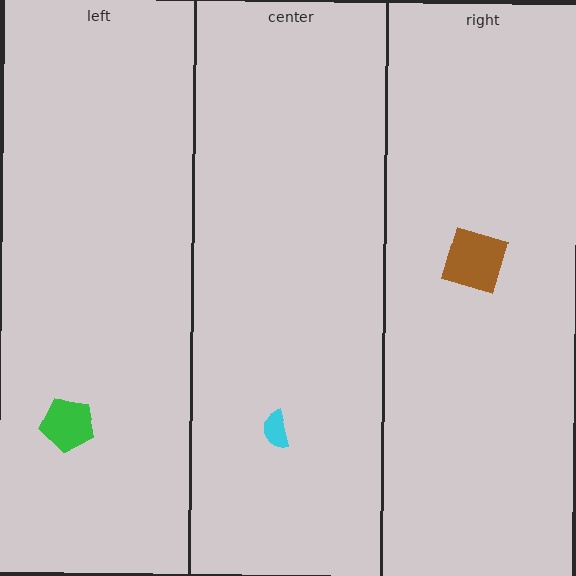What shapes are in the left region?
The green pentagon.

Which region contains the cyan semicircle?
The center region.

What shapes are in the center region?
The cyan semicircle.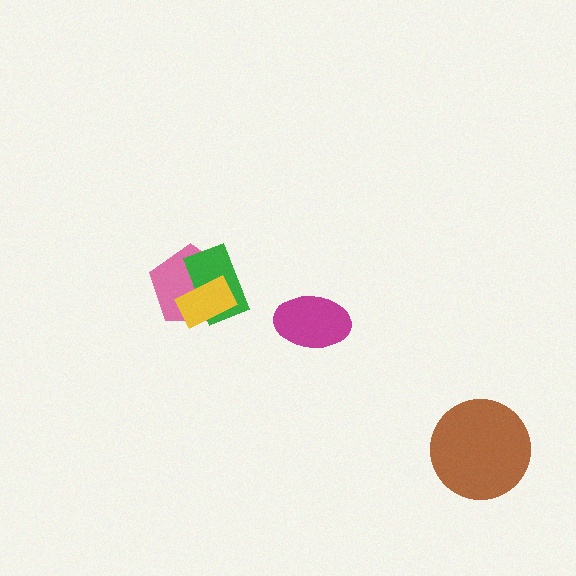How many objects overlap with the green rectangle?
2 objects overlap with the green rectangle.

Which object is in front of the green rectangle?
The yellow rectangle is in front of the green rectangle.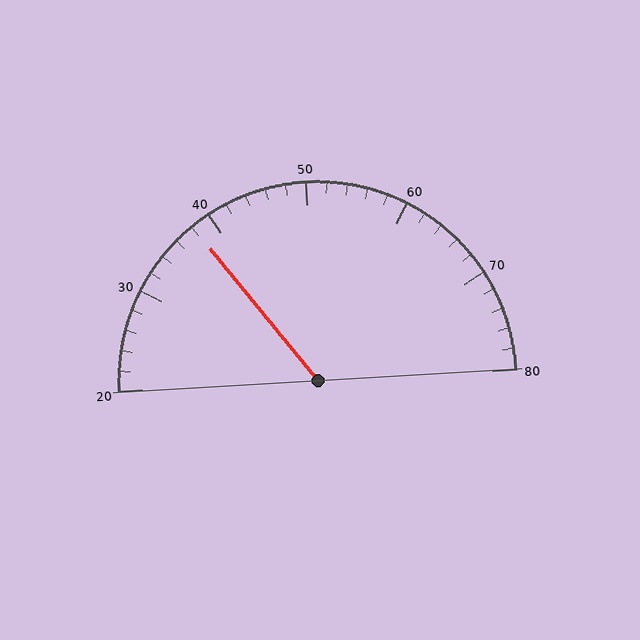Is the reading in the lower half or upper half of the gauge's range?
The reading is in the lower half of the range (20 to 80).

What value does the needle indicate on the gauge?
The needle indicates approximately 38.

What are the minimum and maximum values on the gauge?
The gauge ranges from 20 to 80.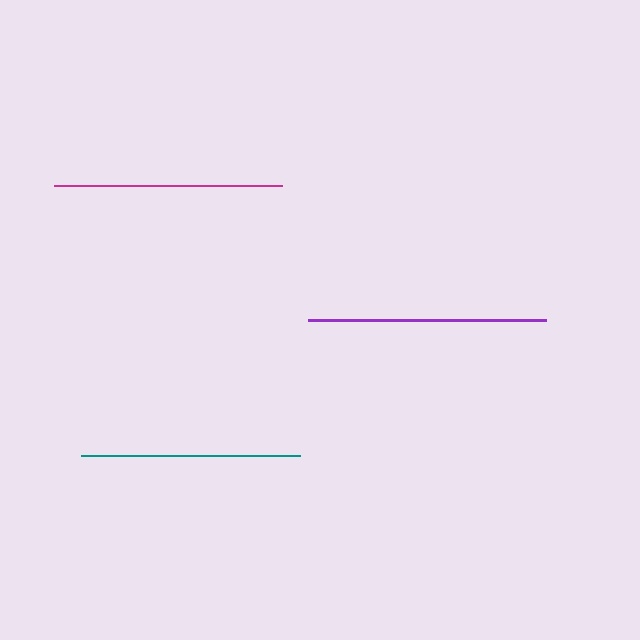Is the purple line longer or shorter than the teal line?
The purple line is longer than the teal line.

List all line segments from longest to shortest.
From longest to shortest: purple, magenta, teal.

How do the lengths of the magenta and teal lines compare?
The magenta and teal lines are approximately the same length.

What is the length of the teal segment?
The teal segment is approximately 219 pixels long.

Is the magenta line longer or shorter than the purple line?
The purple line is longer than the magenta line.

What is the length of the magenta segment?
The magenta segment is approximately 229 pixels long.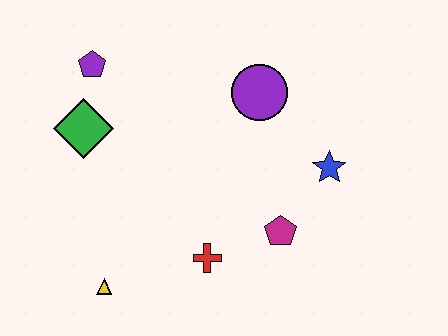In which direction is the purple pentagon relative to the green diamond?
The purple pentagon is above the green diamond.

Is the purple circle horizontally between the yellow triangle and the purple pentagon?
No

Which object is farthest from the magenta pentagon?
The purple pentagon is farthest from the magenta pentagon.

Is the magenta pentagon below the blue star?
Yes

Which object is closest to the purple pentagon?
The green diamond is closest to the purple pentagon.